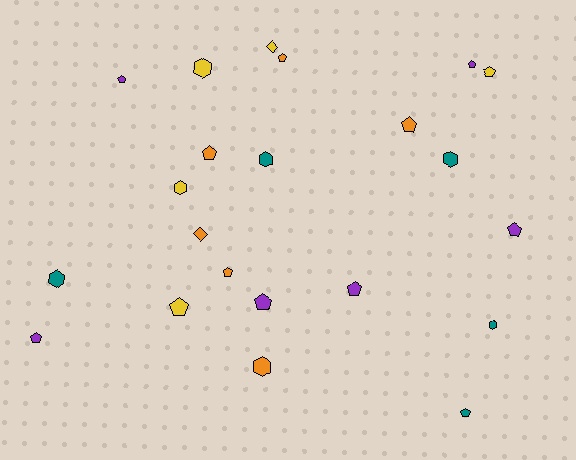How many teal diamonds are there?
There are no teal diamonds.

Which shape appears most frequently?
Pentagon, with 13 objects.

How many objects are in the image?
There are 22 objects.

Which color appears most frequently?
Purple, with 6 objects.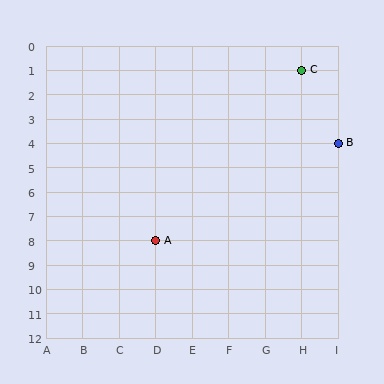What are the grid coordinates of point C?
Point C is at grid coordinates (H, 1).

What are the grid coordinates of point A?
Point A is at grid coordinates (D, 8).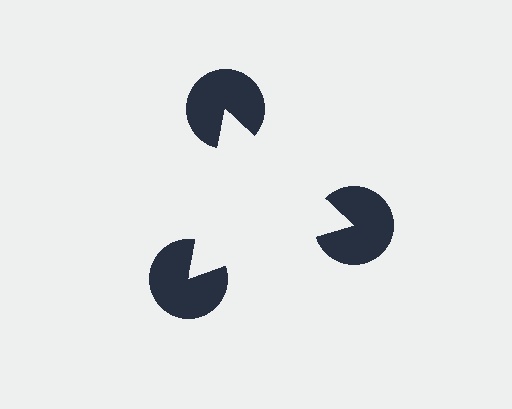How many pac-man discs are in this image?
There are 3 — one at each vertex of the illusory triangle.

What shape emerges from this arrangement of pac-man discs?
An illusory triangle — its edges are inferred from the aligned wedge cuts in the pac-man discs, not physically drawn.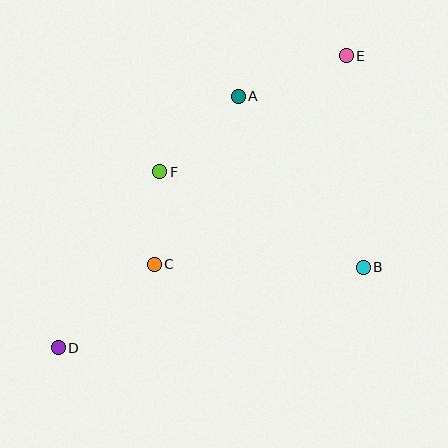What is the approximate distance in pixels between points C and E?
The distance between C and E is approximately 283 pixels.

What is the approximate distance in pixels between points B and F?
The distance between B and F is approximately 225 pixels.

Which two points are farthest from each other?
Points D and E are farthest from each other.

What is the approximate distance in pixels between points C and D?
The distance between C and D is approximately 127 pixels.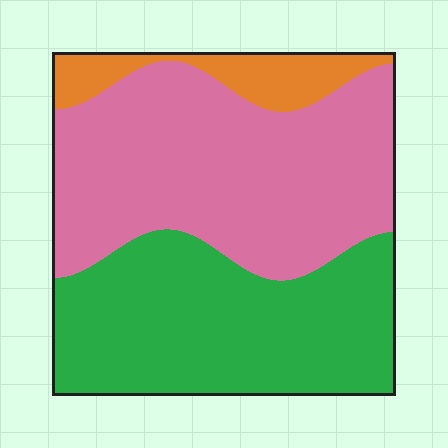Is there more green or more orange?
Green.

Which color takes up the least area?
Orange, at roughly 10%.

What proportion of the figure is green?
Green takes up between a third and a half of the figure.